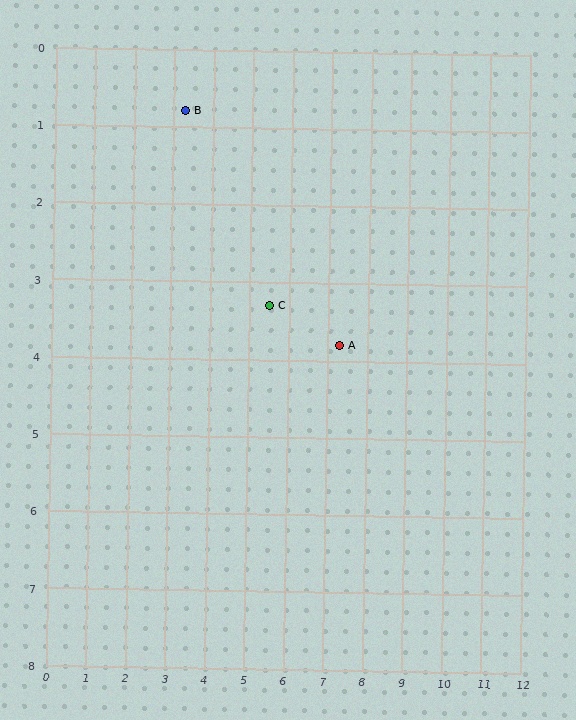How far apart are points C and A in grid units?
Points C and A are about 1.9 grid units apart.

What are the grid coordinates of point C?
Point C is at approximately (5.5, 3.3).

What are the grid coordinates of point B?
Point B is at approximately (3.3, 0.8).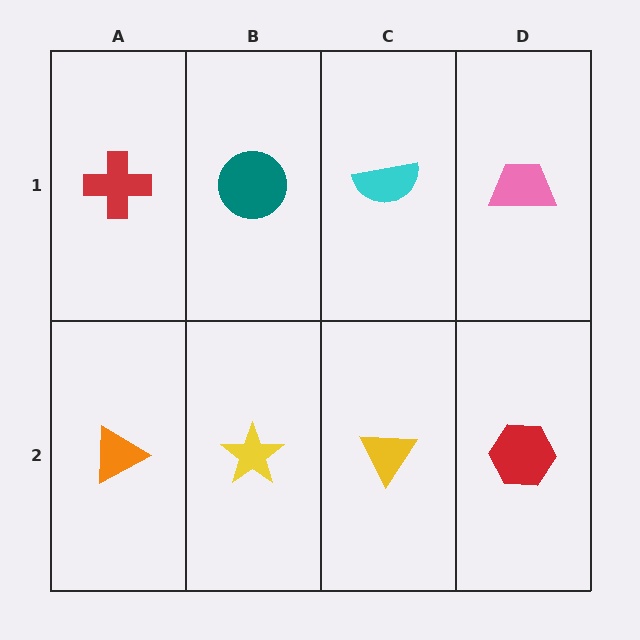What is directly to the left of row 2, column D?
A yellow triangle.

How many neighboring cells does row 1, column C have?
3.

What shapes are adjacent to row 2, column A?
A red cross (row 1, column A), a yellow star (row 2, column B).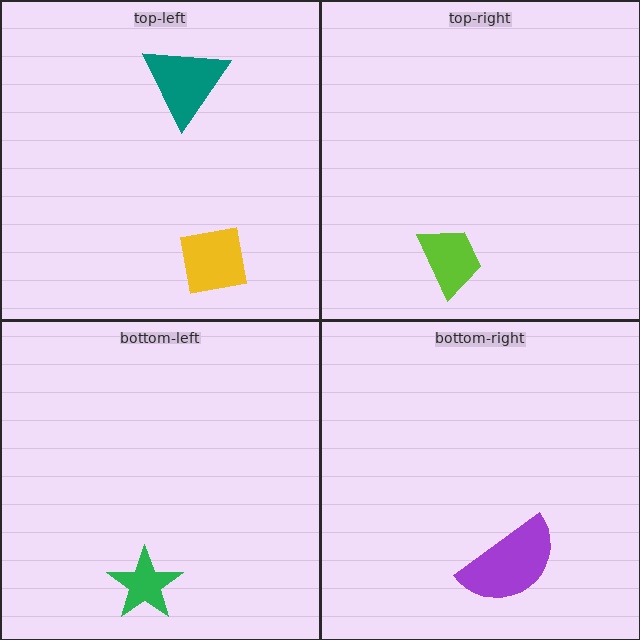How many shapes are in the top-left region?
2.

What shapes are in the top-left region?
The yellow square, the teal triangle.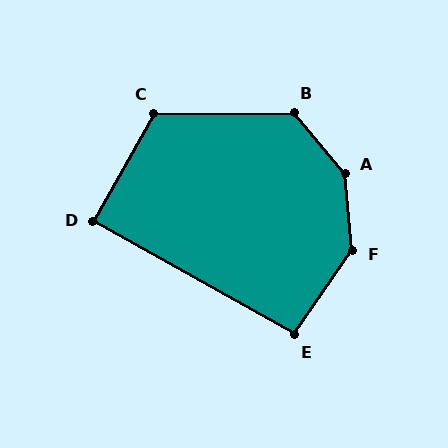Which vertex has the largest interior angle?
A, at approximately 145 degrees.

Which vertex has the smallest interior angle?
D, at approximately 90 degrees.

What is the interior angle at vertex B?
Approximately 130 degrees (obtuse).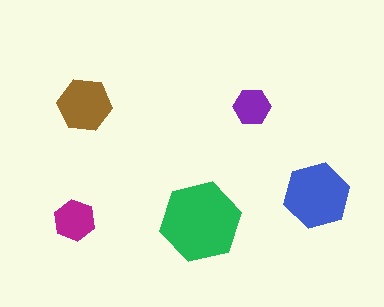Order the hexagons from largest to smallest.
the green one, the blue one, the brown one, the magenta one, the purple one.